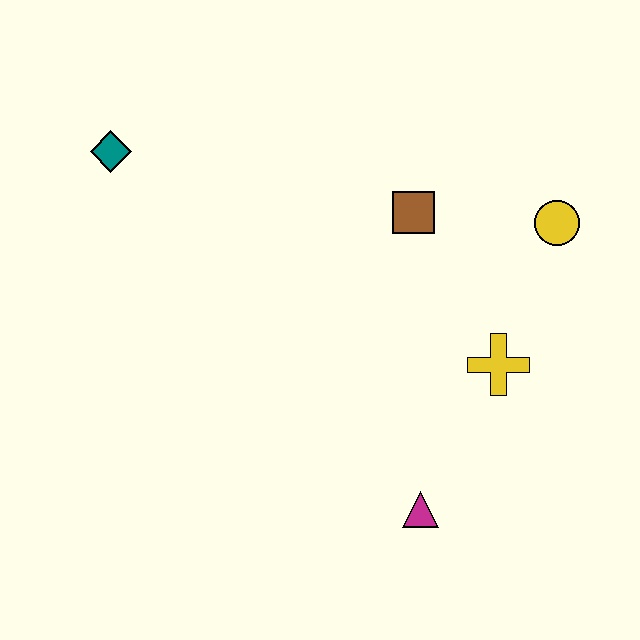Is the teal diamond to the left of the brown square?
Yes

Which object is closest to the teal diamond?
The brown square is closest to the teal diamond.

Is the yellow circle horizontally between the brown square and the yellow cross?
No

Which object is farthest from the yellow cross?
The teal diamond is farthest from the yellow cross.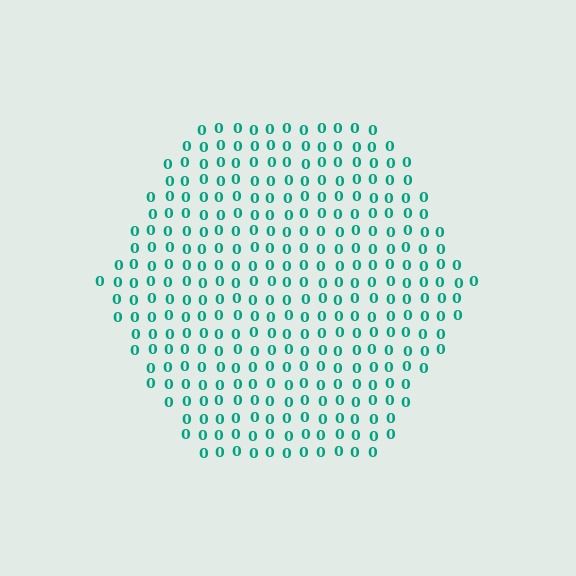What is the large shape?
The large shape is a hexagon.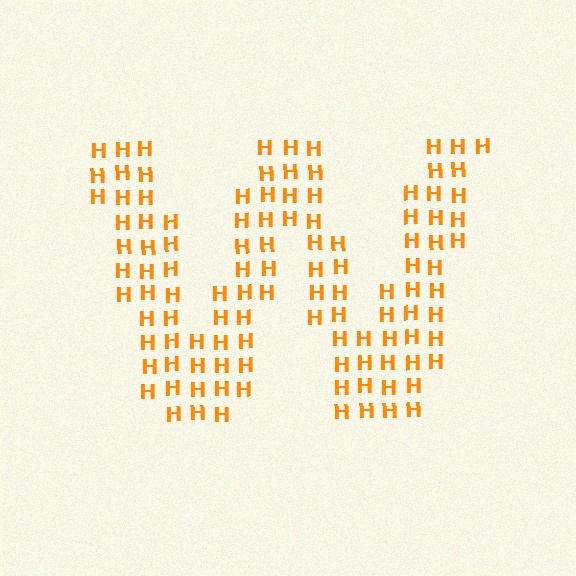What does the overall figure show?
The overall figure shows the letter W.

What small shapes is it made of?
It is made of small letter H's.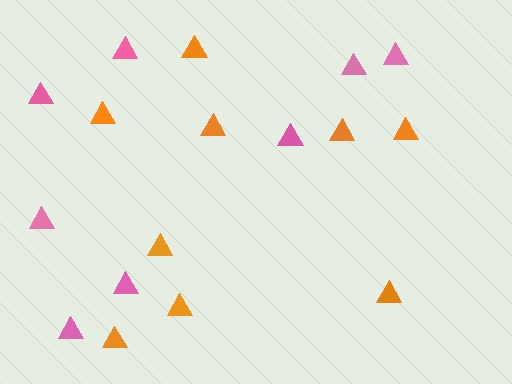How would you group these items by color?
There are 2 groups: one group of orange triangles (9) and one group of pink triangles (8).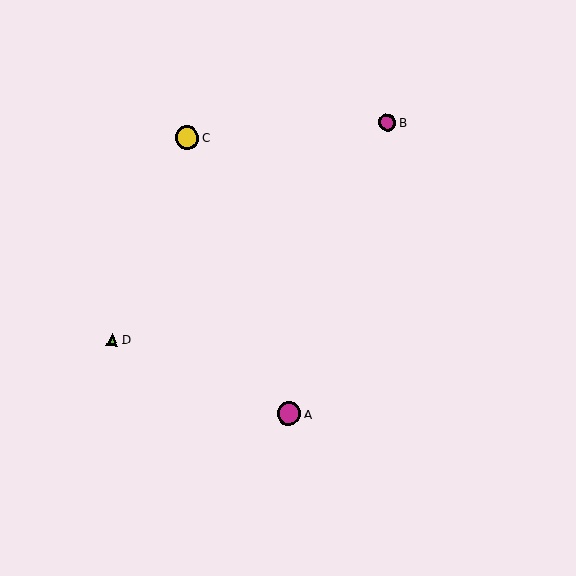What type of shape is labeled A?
Shape A is a magenta circle.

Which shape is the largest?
The yellow circle (labeled C) is the largest.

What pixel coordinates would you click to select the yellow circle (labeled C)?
Click at (187, 138) to select the yellow circle C.